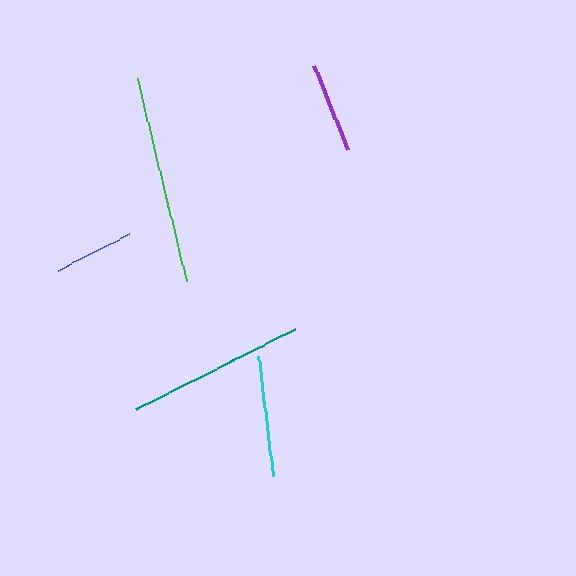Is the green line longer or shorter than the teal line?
The green line is longer than the teal line.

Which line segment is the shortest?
The blue line is the shortest at approximately 80 pixels.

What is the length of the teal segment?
The teal segment is approximately 179 pixels long.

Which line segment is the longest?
The green line is the longest at approximately 210 pixels.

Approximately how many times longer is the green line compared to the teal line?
The green line is approximately 1.2 times the length of the teal line.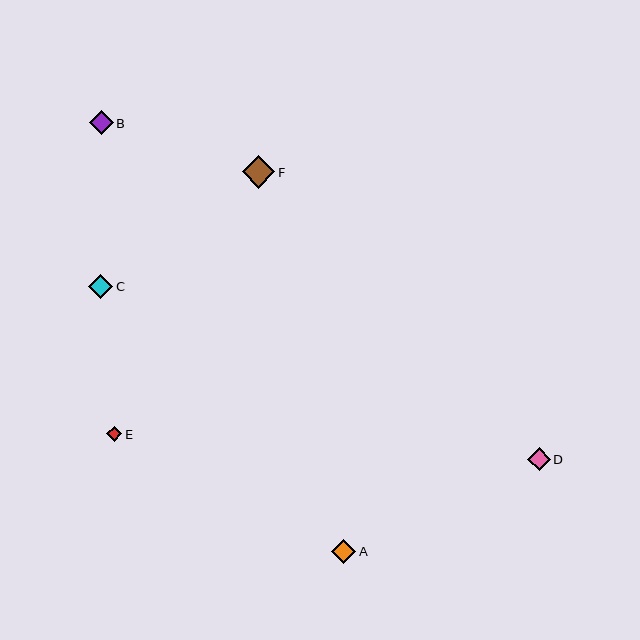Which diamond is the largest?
Diamond F is the largest with a size of approximately 32 pixels.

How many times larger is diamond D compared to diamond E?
Diamond D is approximately 1.5 times the size of diamond E.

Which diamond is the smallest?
Diamond E is the smallest with a size of approximately 16 pixels.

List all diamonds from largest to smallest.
From largest to smallest: F, A, C, B, D, E.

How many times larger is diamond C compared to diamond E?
Diamond C is approximately 1.5 times the size of diamond E.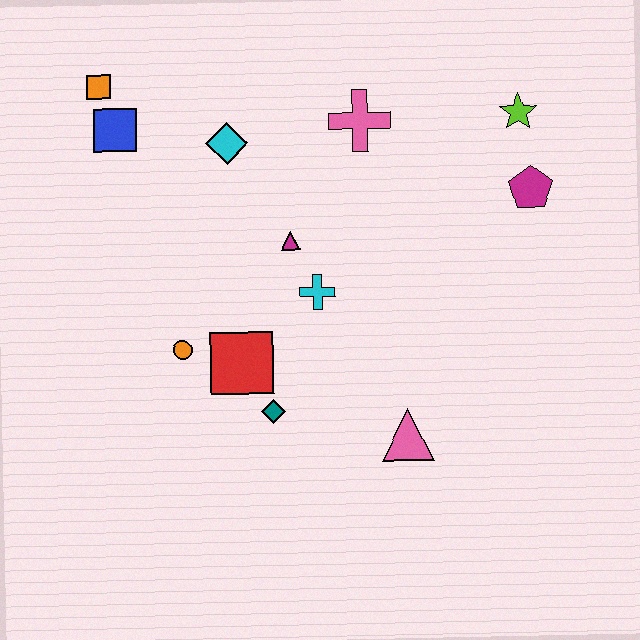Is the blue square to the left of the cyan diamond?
Yes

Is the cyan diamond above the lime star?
No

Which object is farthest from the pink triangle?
The orange square is farthest from the pink triangle.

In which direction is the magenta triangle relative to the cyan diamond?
The magenta triangle is below the cyan diamond.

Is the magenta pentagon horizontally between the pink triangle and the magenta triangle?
No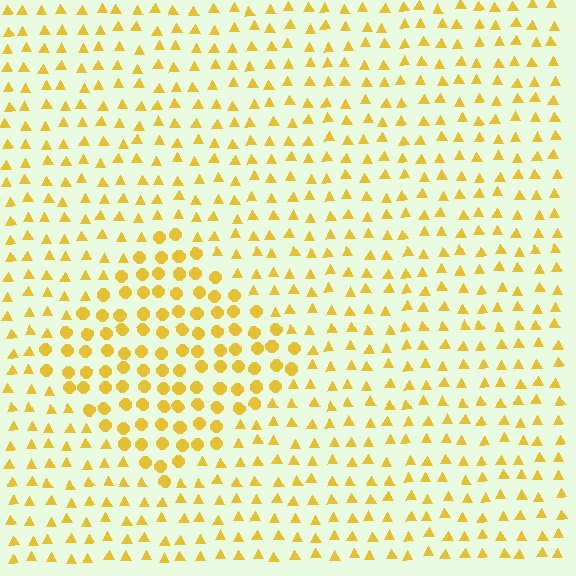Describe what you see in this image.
The image is filled with small yellow elements arranged in a uniform grid. A diamond-shaped region contains circles, while the surrounding area contains triangles. The boundary is defined purely by the change in element shape.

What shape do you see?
I see a diamond.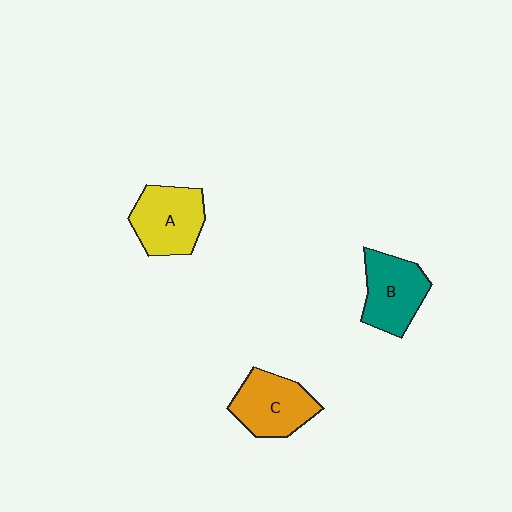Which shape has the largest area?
Shape A (yellow).